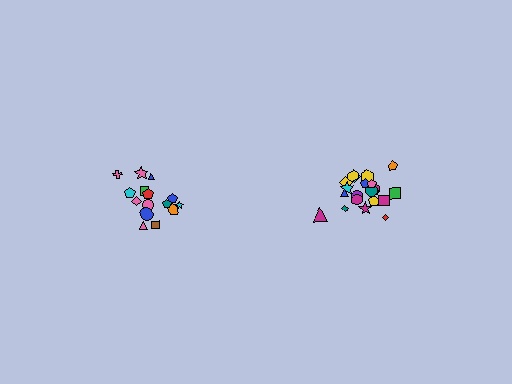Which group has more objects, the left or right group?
The right group.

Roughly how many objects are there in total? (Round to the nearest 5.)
Roughly 35 objects in total.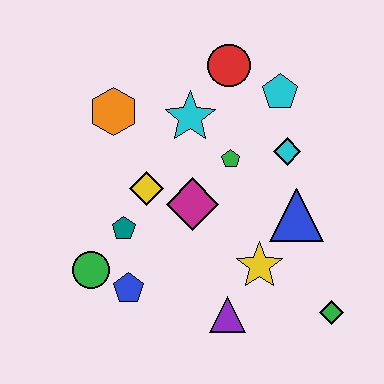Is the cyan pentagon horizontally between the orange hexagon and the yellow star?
No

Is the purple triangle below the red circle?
Yes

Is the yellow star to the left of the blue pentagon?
No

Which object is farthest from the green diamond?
The orange hexagon is farthest from the green diamond.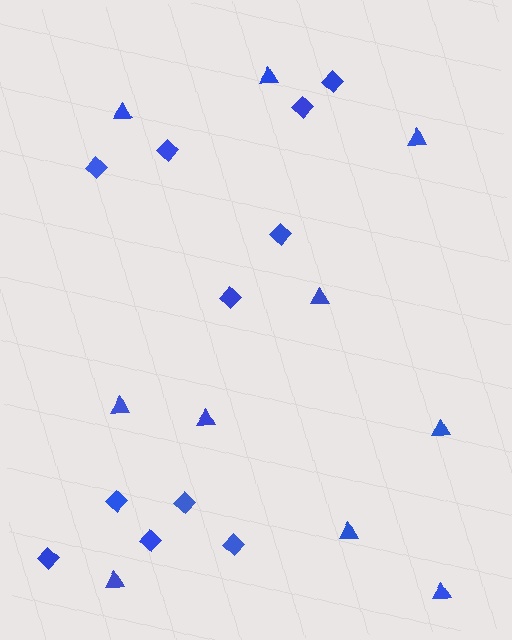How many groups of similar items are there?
There are 2 groups: one group of diamonds (11) and one group of triangles (10).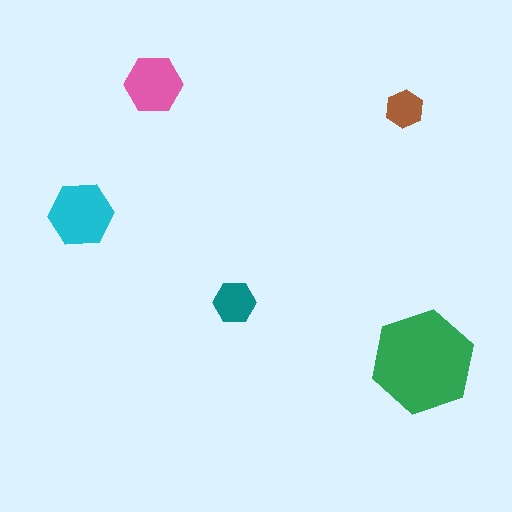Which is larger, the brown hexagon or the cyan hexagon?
The cyan one.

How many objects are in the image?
There are 5 objects in the image.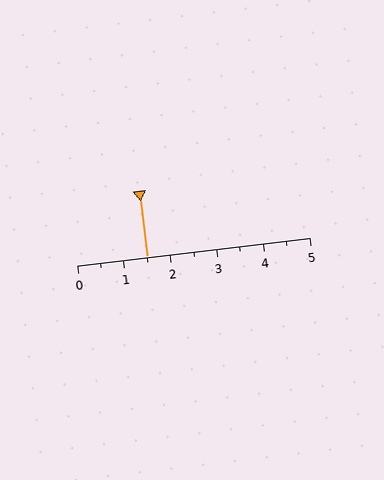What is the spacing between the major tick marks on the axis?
The major ticks are spaced 1 apart.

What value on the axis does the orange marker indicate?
The marker indicates approximately 1.5.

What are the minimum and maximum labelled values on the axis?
The axis runs from 0 to 5.